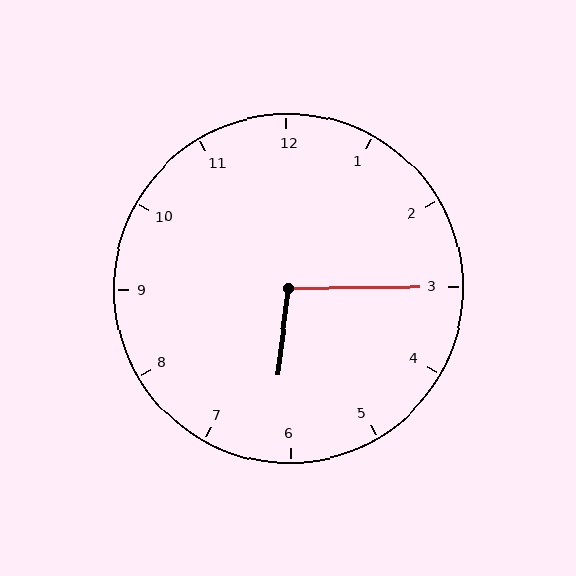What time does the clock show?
6:15.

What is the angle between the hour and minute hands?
Approximately 98 degrees.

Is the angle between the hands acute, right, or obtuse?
It is obtuse.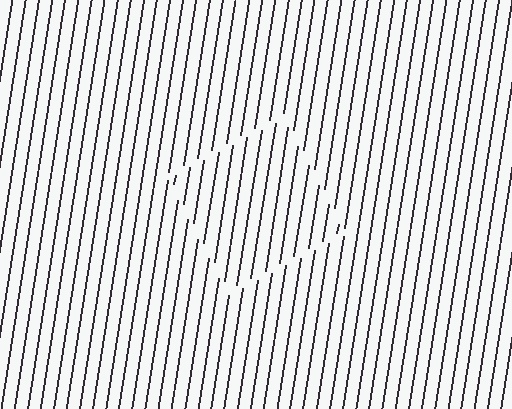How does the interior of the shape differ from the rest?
The interior of the shape contains the same grating, shifted by half a period — the contour is defined by the phase discontinuity where line-ends from the inner and outer gratings abut.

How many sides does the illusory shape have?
4 sides — the line-ends trace a square.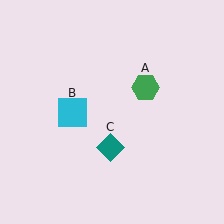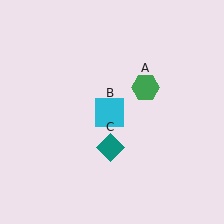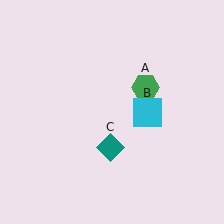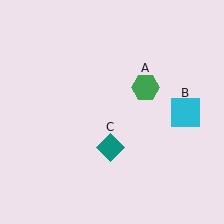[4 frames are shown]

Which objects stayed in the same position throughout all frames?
Green hexagon (object A) and teal diamond (object C) remained stationary.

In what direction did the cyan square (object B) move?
The cyan square (object B) moved right.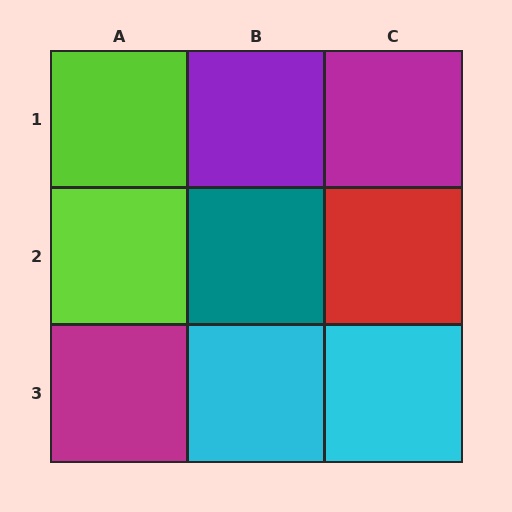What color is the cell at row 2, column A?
Lime.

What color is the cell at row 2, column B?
Teal.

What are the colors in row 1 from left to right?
Lime, purple, magenta.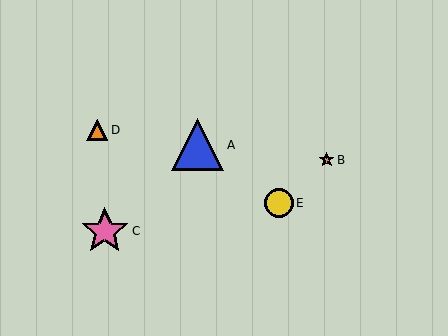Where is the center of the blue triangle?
The center of the blue triangle is at (198, 145).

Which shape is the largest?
The blue triangle (labeled A) is the largest.